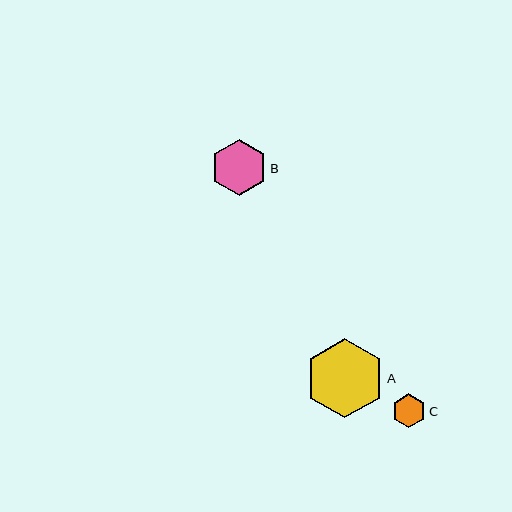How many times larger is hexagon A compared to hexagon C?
Hexagon A is approximately 2.3 times the size of hexagon C.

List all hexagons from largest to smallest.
From largest to smallest: A, B, C.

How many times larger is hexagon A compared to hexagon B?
Hexagon A is approximately 1.4 times the size of hexagon B.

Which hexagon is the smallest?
Hexagon C is the smallest with a size of approximately 34 pixels.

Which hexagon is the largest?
Hexagon A is the largest with a size of approximately 79 pixels.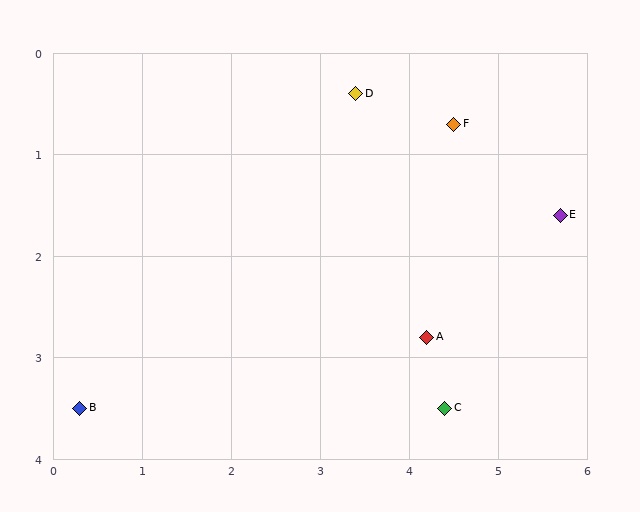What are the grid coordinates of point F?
Point F is at approximately (4.5, 0.7).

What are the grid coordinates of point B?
Point B is at approximately (0.3, 3.5).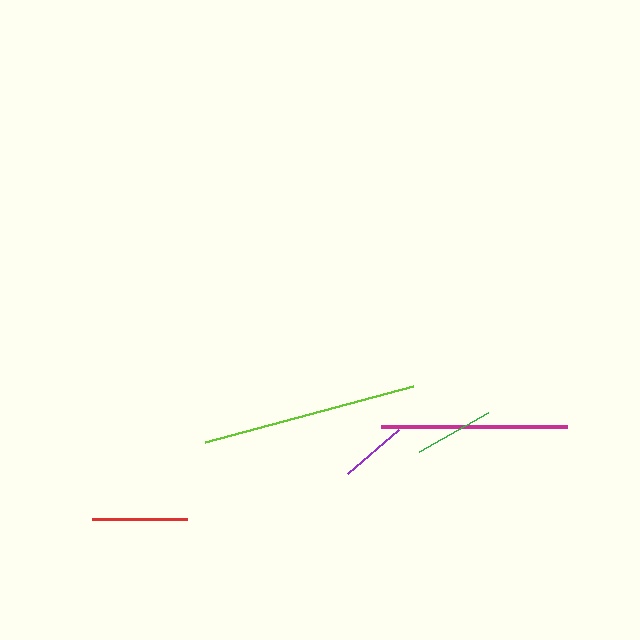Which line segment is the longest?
The lime line is the longest at approximately 216 pixels.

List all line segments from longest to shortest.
From longest to shortest: lime, magenta, red, green, purple.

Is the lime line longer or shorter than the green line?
The lime line is longer than the green line.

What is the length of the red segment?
The red segment is approximately 95 pixels long.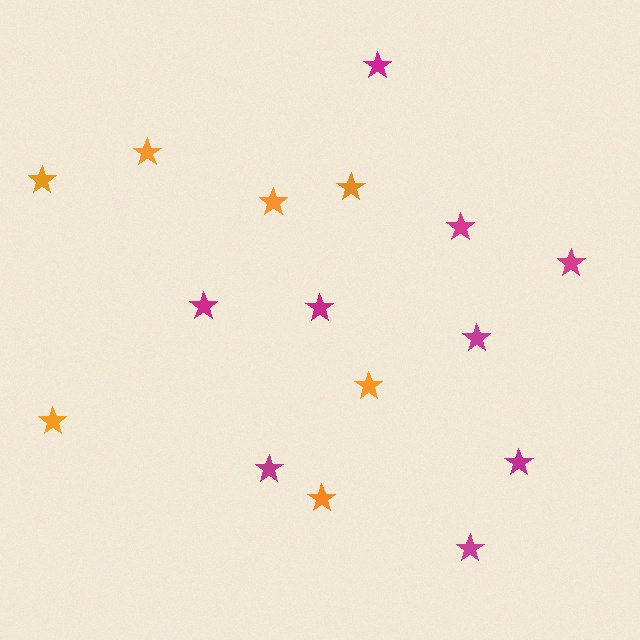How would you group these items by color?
There are 2 groups: one group of magenta stars (9) and one group of orange stars (7).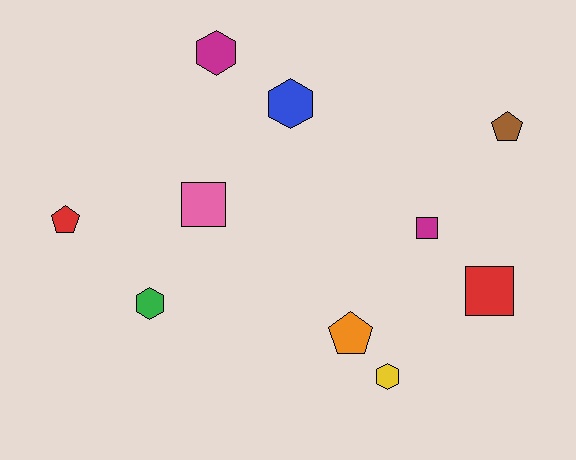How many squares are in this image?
There are 3 squares.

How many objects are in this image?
There are 10 objects.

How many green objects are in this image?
There is 1 green object.